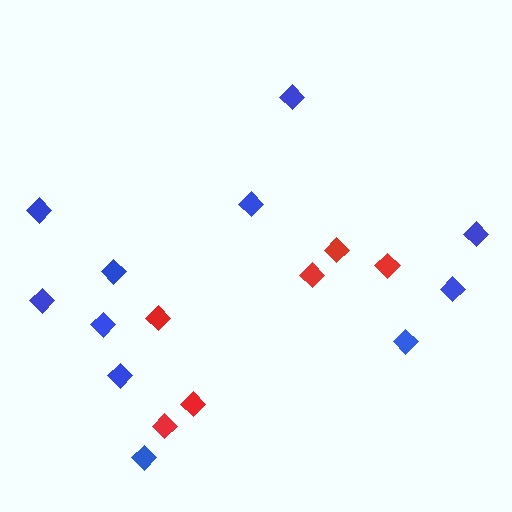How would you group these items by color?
There are 2 groups: one group of red diamonds (6) and one group of blue diamonds (11).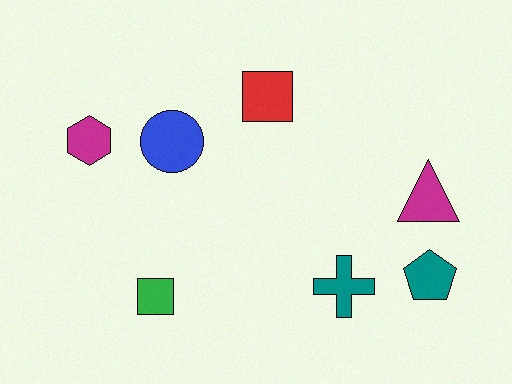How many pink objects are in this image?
There are no pink objects.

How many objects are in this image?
There are 7 objects.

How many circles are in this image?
There is 1 circle.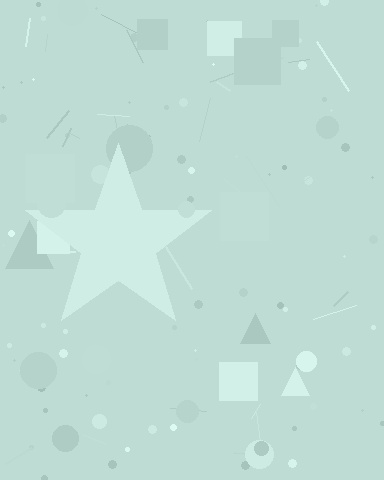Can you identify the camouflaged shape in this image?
The camouflaged shape is a star.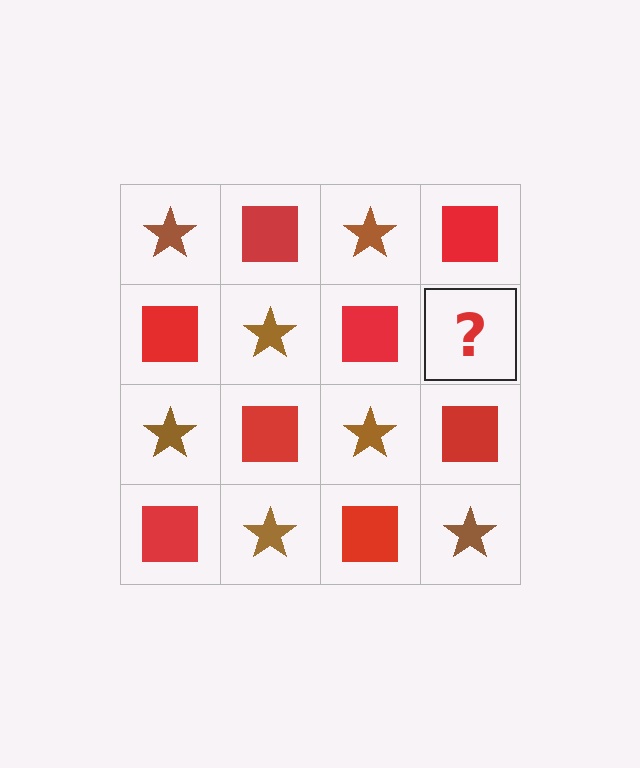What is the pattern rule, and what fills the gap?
The rule is that it alternates brown star and red square in a checkerboard pattern. The gap should be filled with a brown star.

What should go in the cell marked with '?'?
The missing cell should contain a brown star.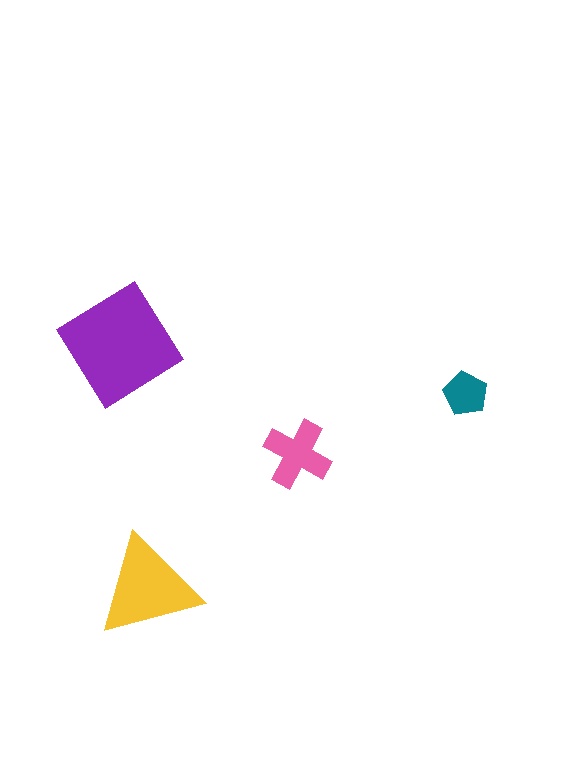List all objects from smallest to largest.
The teal pentagon, the pink cross, the yellow triangle, the purple diamond.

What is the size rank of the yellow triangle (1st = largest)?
2nd.